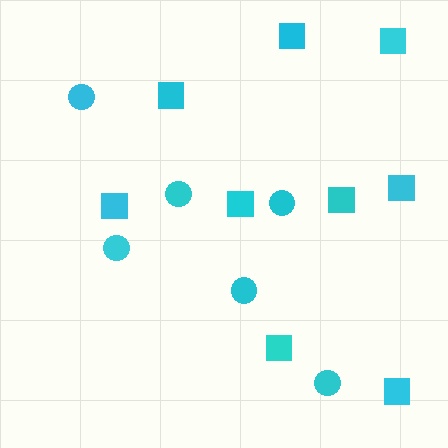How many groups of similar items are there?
There are 2 groups: one group of squares (9) and one group of circles (6).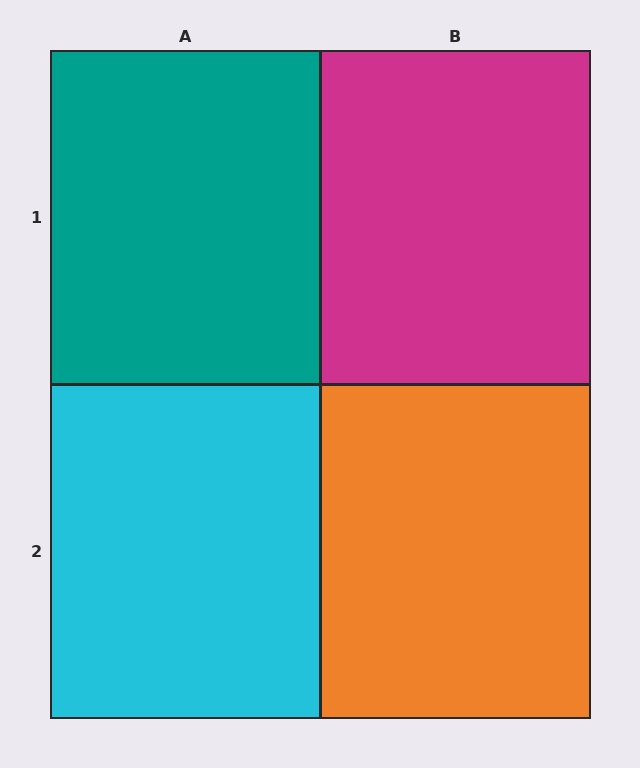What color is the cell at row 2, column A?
Cyan.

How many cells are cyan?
1 cell is cyan.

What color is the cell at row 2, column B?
Orange.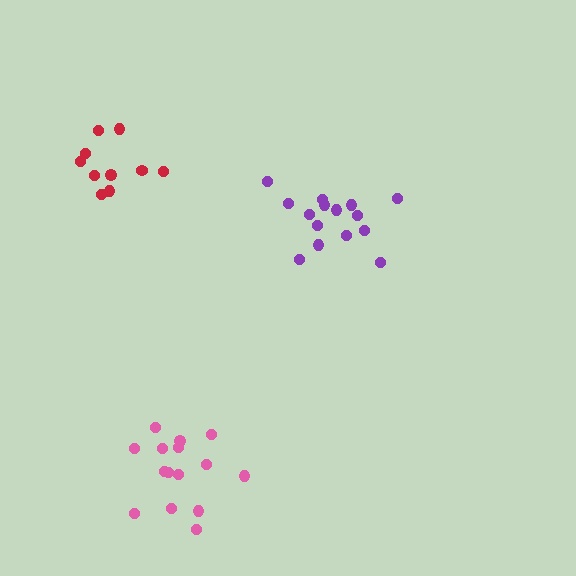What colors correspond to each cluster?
The clusters are colored: purple, red, pink.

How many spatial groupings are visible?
There are 3 spatial groupings.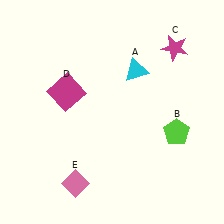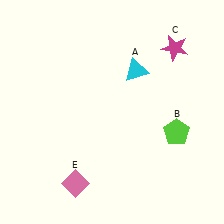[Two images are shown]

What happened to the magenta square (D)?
The magenta square (D) was removed in Image 2. It was in the top-left area of Image 1.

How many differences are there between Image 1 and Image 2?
There is 1 difference between the two images.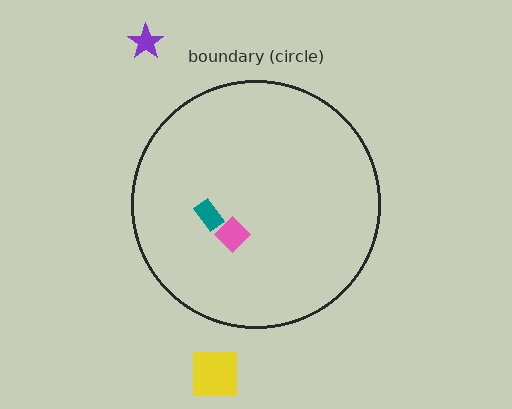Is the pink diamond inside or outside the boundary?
Inside.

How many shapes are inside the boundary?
2 inside, 2 outside.